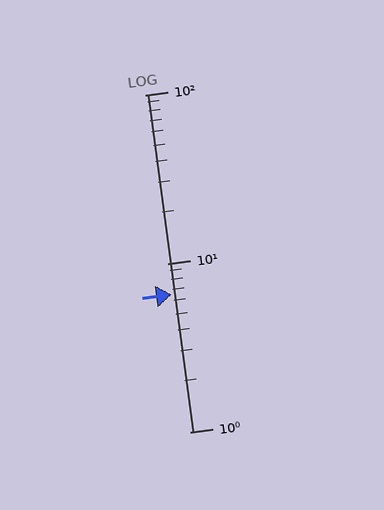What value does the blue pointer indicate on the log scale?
The pointer indicates approximately 6.5.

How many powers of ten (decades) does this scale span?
The scale spans 2 decades, from 1 to 100.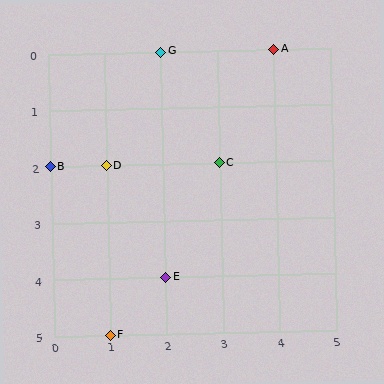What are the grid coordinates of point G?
Point G is at grid coordinates (2, 0).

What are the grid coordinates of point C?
Point C is at grid coordinates (3, 2).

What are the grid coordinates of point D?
Point D is at grid coordinates (1, 2).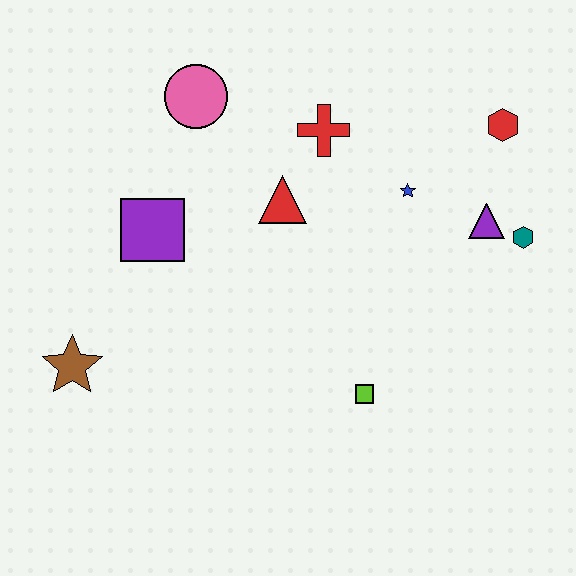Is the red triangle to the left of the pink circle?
No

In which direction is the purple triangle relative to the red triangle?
The purple triangle is to the right of the red triangle.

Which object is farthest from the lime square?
The pink circle is farthest from the lime square.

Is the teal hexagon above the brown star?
Yes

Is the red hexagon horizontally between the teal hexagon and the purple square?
Yes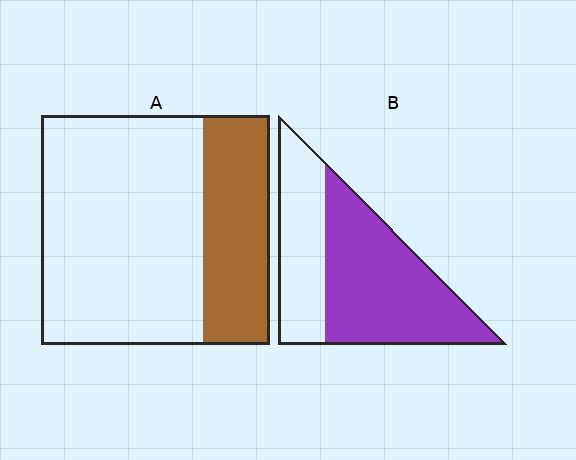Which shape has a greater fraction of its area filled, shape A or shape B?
Shape B.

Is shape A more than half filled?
No.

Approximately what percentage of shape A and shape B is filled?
A is approximately 30% and B is approximately 65%.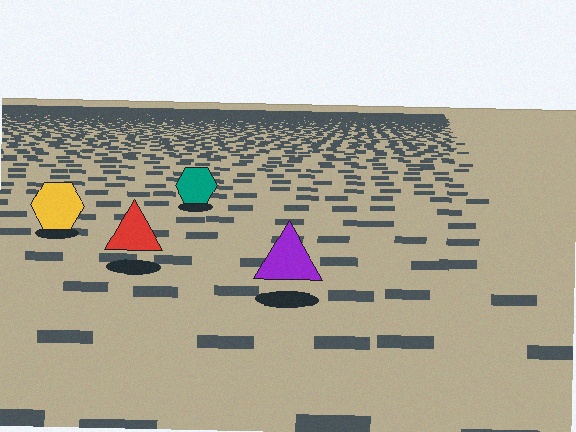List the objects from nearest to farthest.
From nearest to farthest: the purple triangle, the red triangle, the yellow hexagon, the teal hexagon.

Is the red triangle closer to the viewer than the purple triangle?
No. The purple triangle is closer — you can tell from the texture gradient: the ground texture is coarser near it.